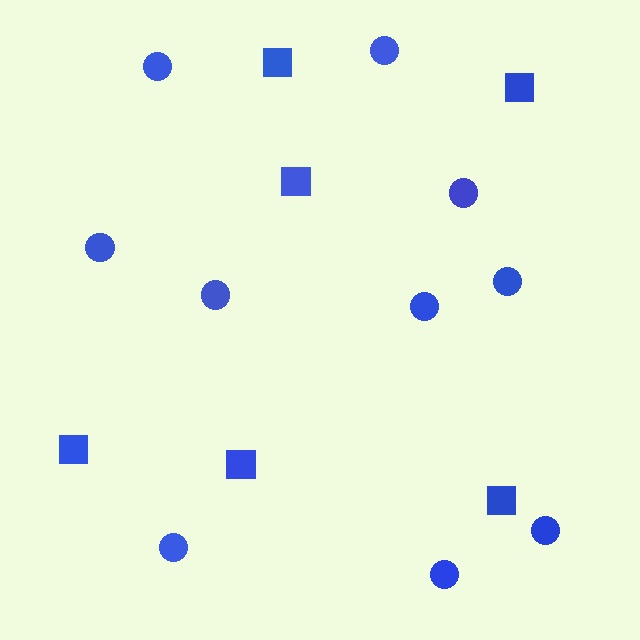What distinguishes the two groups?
There are 2 groups: one group of squares (6) and one group of circles (10).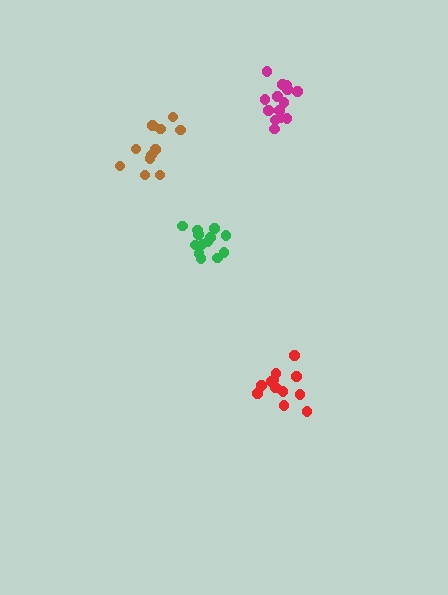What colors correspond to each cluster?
The clusters are colored: magenta, red, green, brown.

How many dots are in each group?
Group 1: 14 dots, Group 2: 12 dots, Group 3: 13 dots, Group 4: 11 dots (50 total).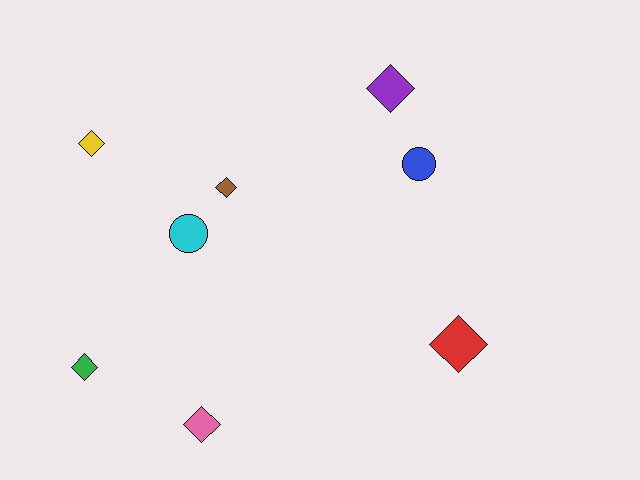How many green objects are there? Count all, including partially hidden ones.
There is 1 green object.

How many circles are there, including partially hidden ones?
There are 2 circles.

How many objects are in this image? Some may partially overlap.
There are 8 objects.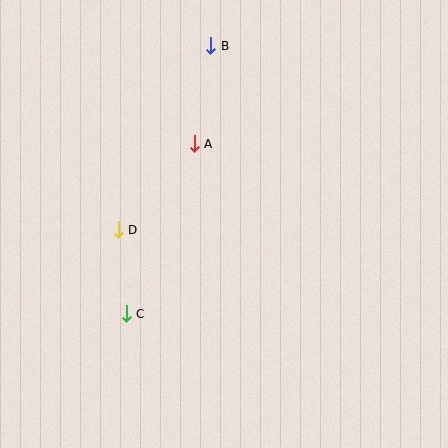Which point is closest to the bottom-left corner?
Point C is closest to the bottom-left corner.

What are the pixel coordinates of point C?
Point C is at (126, 314).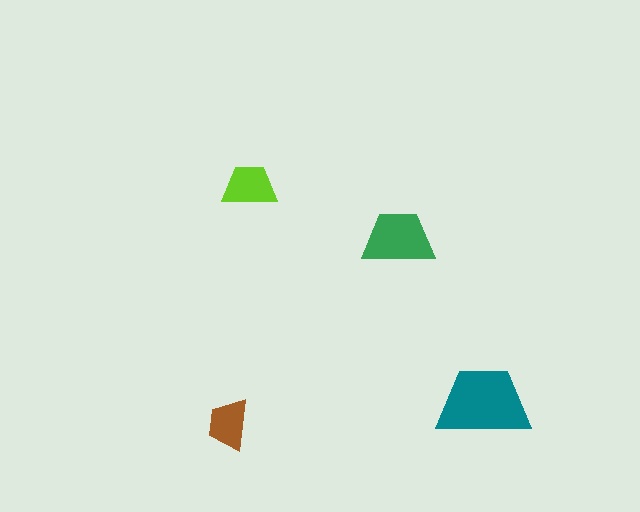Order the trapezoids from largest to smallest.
the teal one, the green one, the lime one, the brown one.